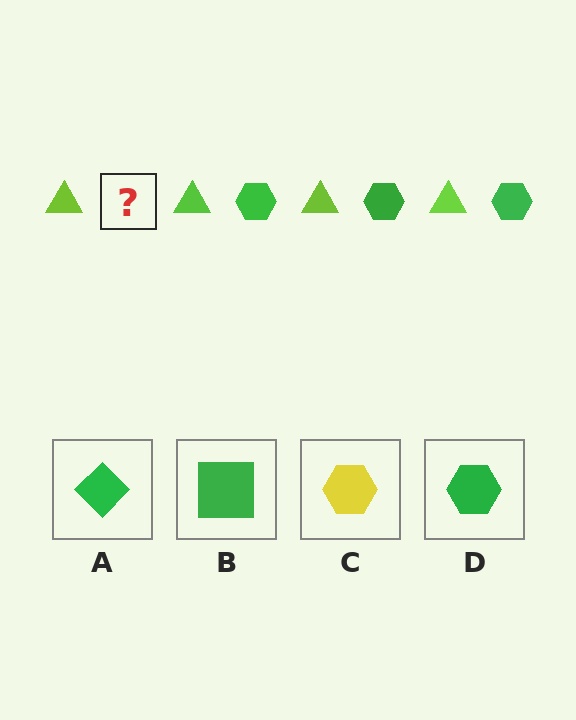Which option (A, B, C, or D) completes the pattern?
D.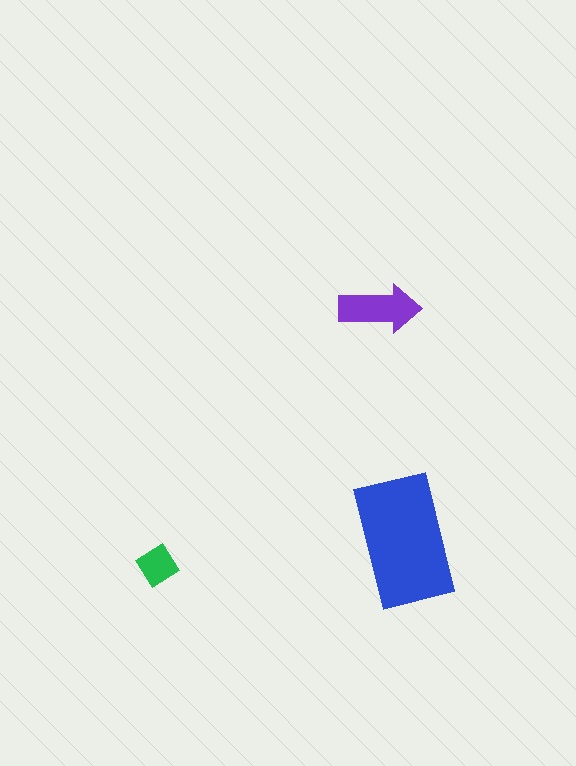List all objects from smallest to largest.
The green diamond, the purple arrow, the blue rectangle.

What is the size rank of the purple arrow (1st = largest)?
2nd.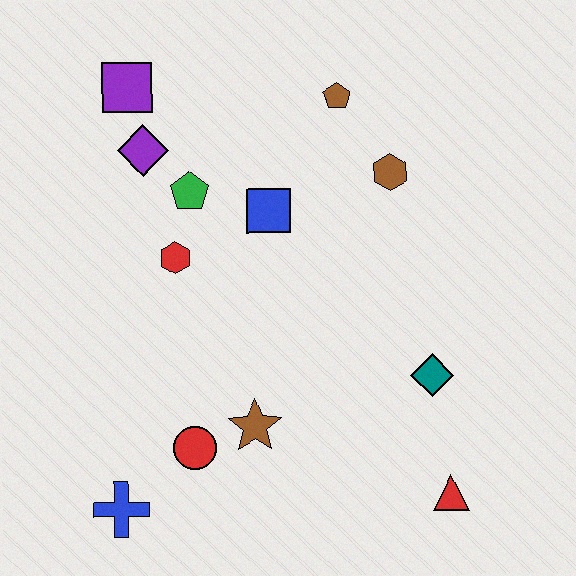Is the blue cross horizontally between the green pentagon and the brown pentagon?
No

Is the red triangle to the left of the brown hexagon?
No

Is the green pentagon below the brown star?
No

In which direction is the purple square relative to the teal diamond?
The purple square is to the left of the teal diamond.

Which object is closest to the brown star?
The red circle is closest to the brown star.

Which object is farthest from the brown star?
The purple square is farthest from the brown star.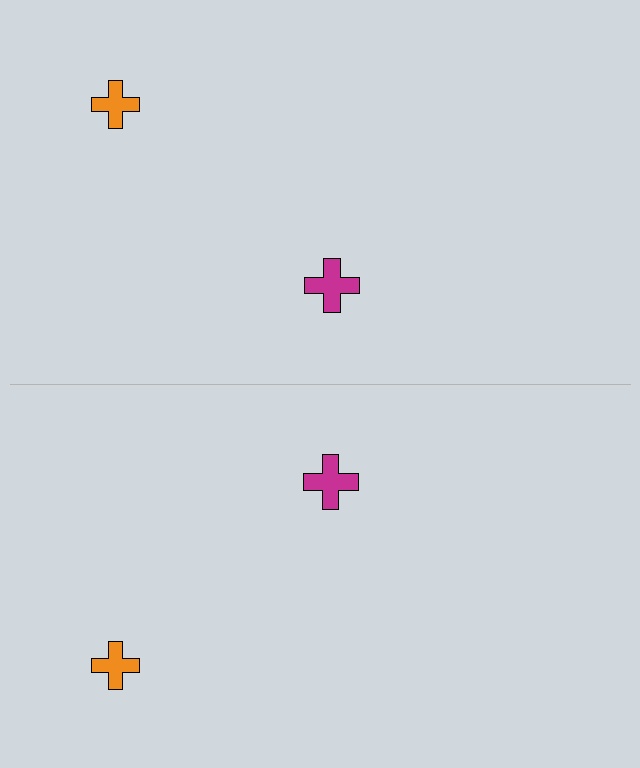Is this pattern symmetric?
Yes, this pattern has bilateral (reflection) symmetry.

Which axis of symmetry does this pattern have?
The pattern has a horizontal axis of symmetry running through the center of the image.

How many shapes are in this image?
There are 4 shapes in this image.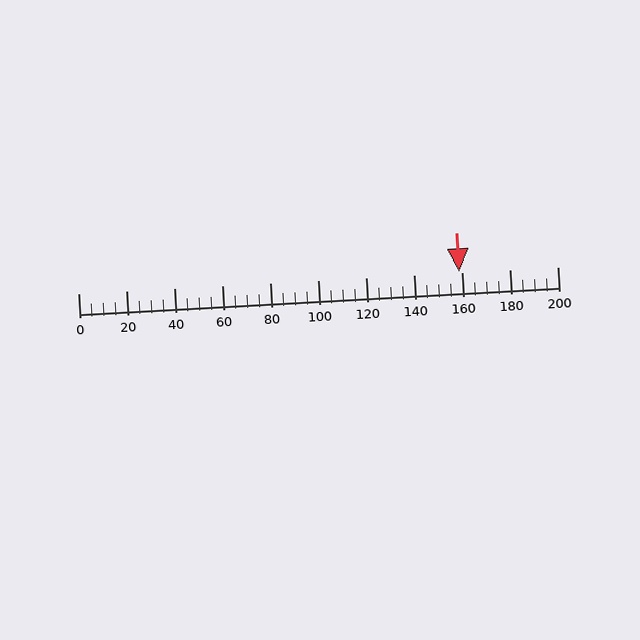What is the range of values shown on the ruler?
The ruler shows values from 0 to 200.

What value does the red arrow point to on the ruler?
The red arrow points to approximately 159.